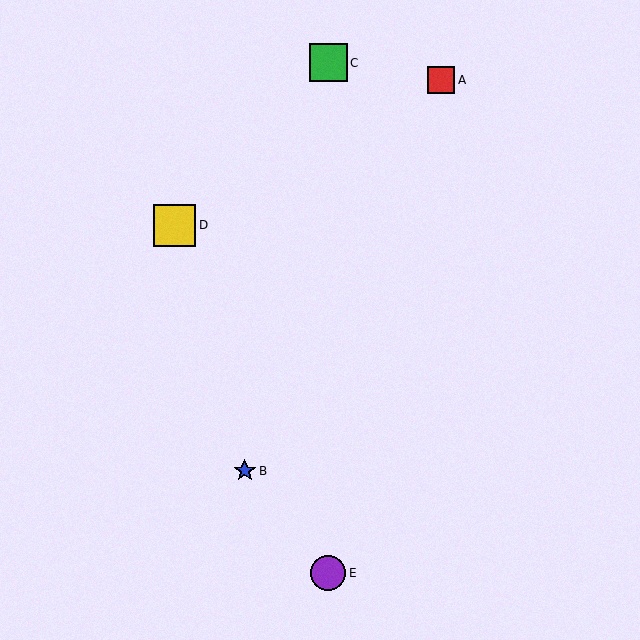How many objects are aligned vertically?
2 objects (C, E) are aligned vertically.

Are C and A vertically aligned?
No, C is at x≈328 and A is at x≈441.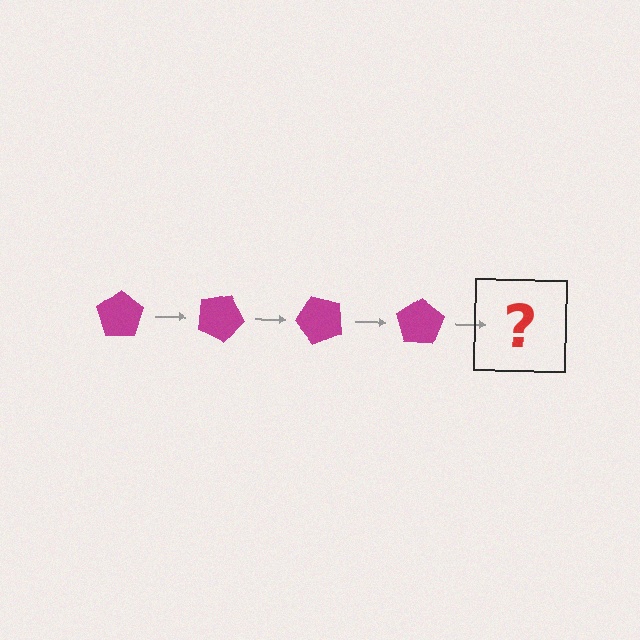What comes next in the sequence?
The next element should be a magenta pentagon rotated 100 degrees.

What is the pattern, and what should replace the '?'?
The pattern is that the pentagon rotates 25 degrees each step. The '?' should be a magenta pentagon rotated 100 degrees.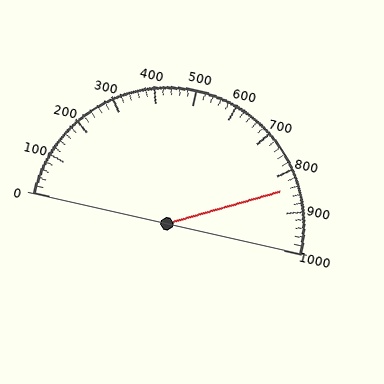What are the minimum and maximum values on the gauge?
The gauge ranges from 0 to 1000.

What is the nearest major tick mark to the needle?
The nearest major tick mark is 800.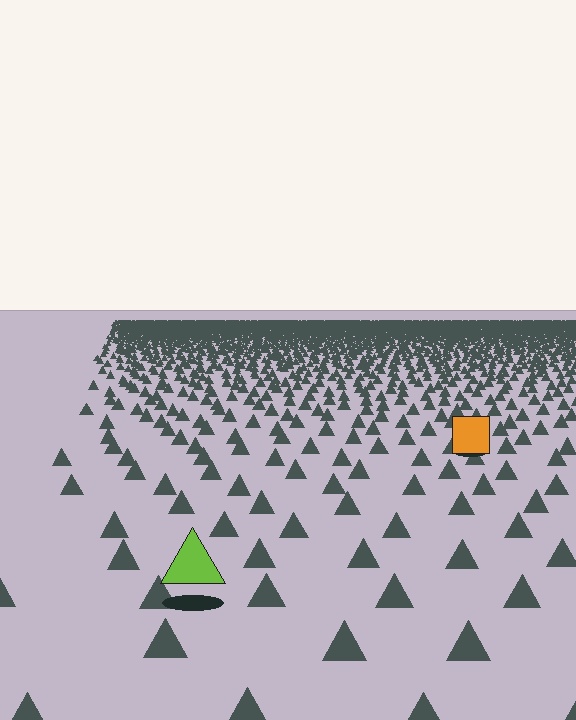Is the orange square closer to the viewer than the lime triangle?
No. The lime triangle is closer — you can tell from the texture gradient: the ground texture is coarser near it.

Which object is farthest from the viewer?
The orange square is farthest from the viewer. It appears smaller and the ground texture around it is denser.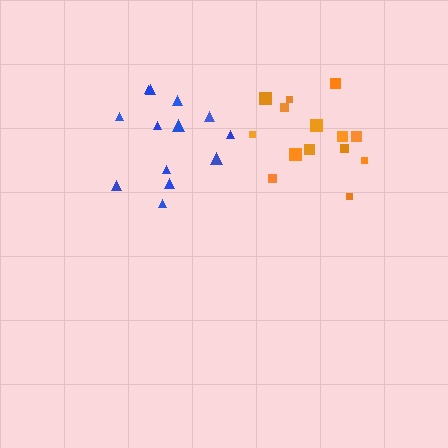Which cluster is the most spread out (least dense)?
Blue.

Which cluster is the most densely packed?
Orange.